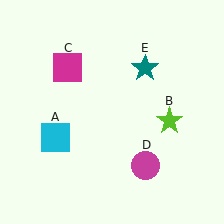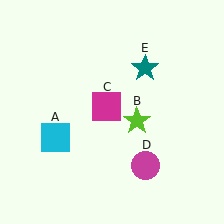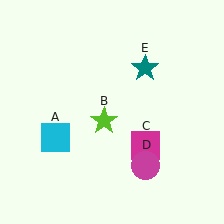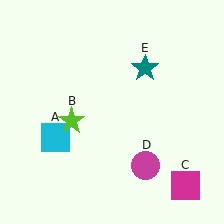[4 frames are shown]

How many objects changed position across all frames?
2 objects changed position: lime star (object B), magenta square (object C).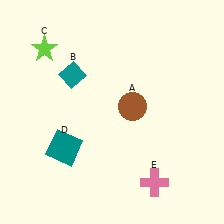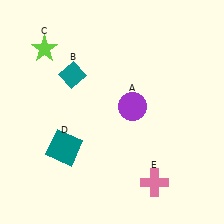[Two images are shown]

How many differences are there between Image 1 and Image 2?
There is 1 difference between the two images.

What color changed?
The circle (A) changed from brown in Image 1 to purple in Image 2.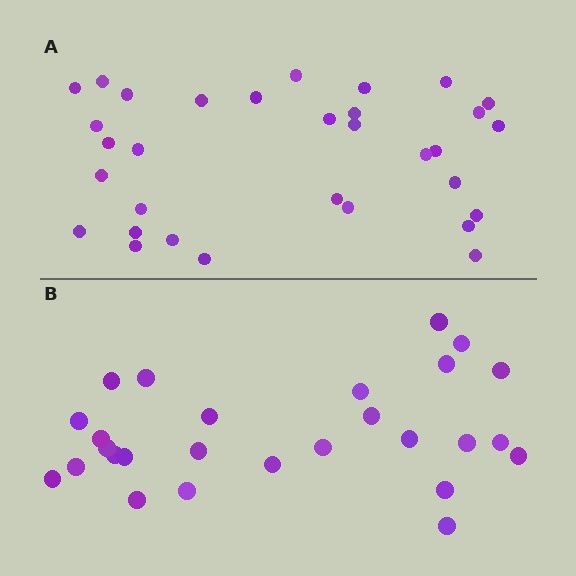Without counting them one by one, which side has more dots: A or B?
Region A (the top region) has more dots.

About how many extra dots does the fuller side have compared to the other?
Region A has about 5 more dots than region B.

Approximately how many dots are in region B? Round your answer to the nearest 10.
About 30 dots. (The exact count is 27, which rounds to 30.)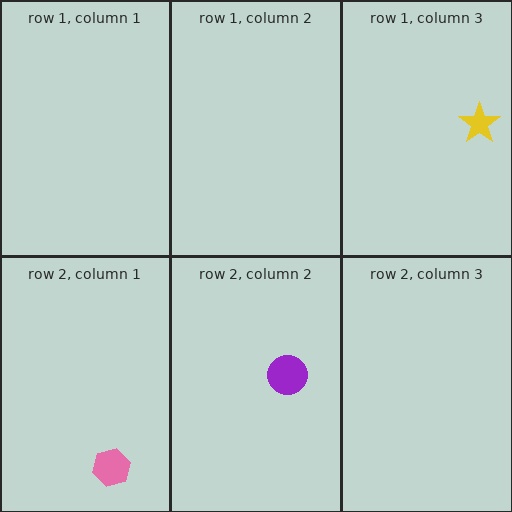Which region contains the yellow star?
The row 1, column 3 region.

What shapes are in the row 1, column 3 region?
The yellow star.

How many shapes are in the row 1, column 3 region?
1.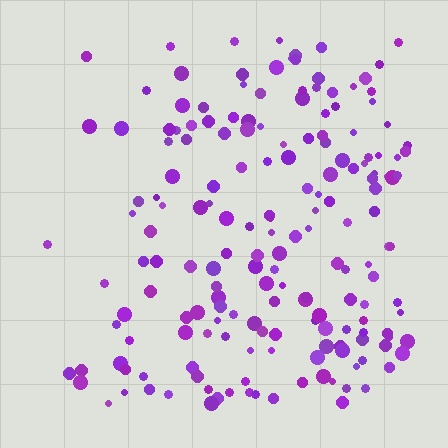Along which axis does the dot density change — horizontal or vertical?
Horizontal.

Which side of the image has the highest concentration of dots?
The right.